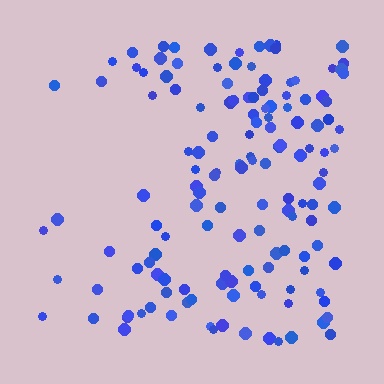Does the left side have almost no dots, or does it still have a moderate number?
Still a moderate number, just noticeably fewer than the right.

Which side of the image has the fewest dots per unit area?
The left.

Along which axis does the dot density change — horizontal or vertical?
Horizontal.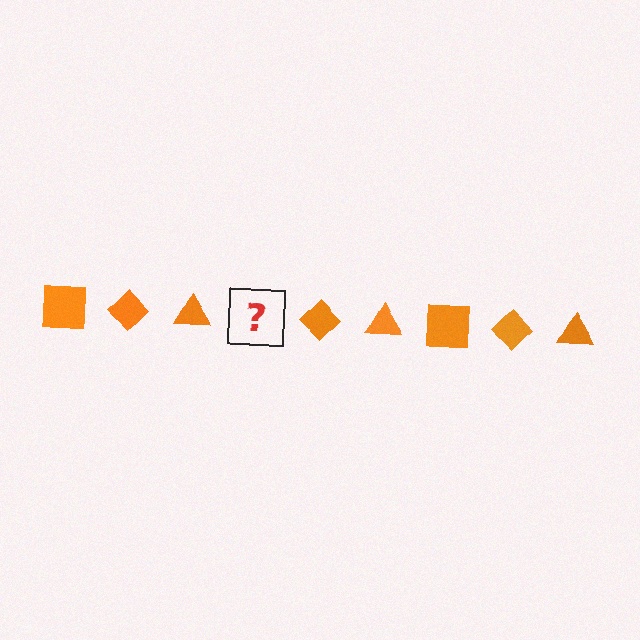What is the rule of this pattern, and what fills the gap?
The rule is that the pattern cycles through square, diamond, triangle shapes in orange. The gap should be filled with an orange square.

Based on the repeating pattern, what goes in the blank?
The blank should be an orange square.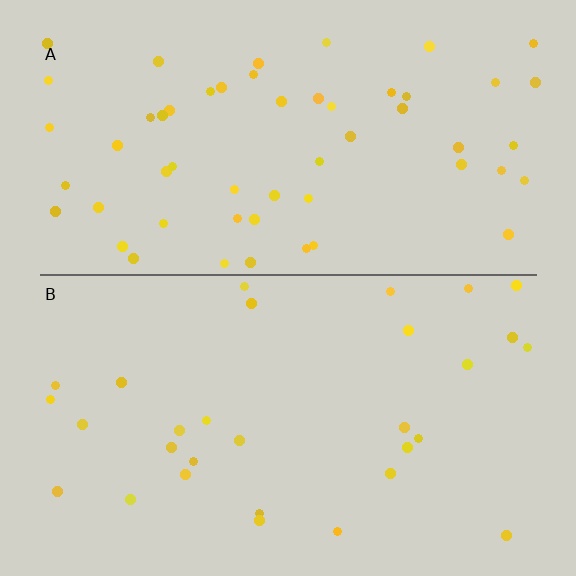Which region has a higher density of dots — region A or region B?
A (the top).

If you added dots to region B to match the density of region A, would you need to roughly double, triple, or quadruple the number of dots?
Approximately double.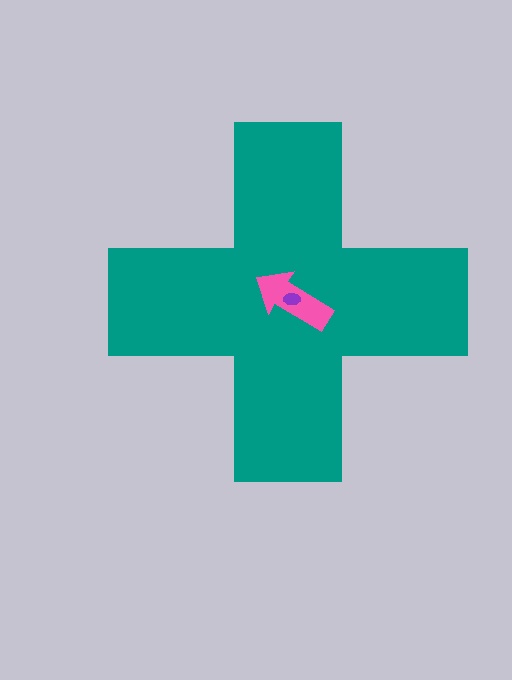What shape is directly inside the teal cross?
The pink arrow.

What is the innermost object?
The purple ellipse.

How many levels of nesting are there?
3.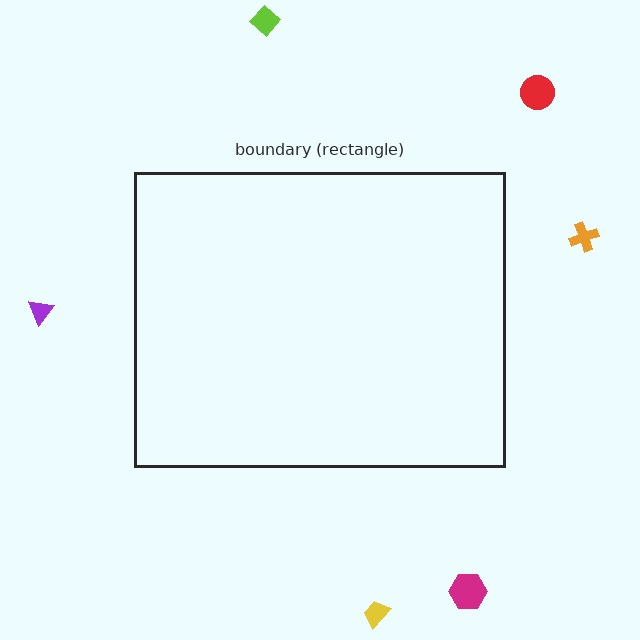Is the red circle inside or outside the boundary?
Outside.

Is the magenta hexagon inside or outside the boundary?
Outside.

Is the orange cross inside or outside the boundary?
Outside.